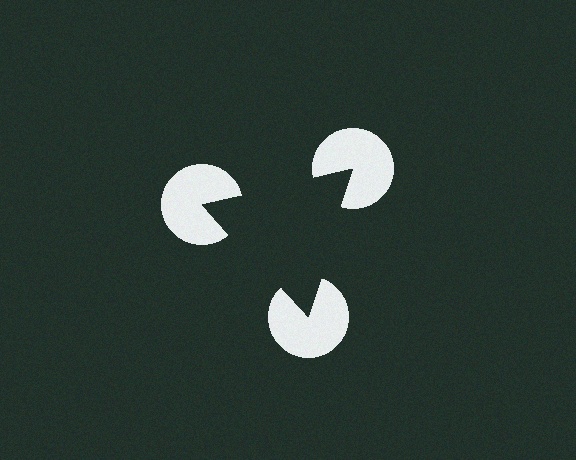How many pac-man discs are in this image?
There are 3 — one at each vertex of the illusory triangle.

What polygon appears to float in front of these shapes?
An illusory triangle — its edges are inferred from the aligned wedge cuts in the pac-man discs, not physically drawn.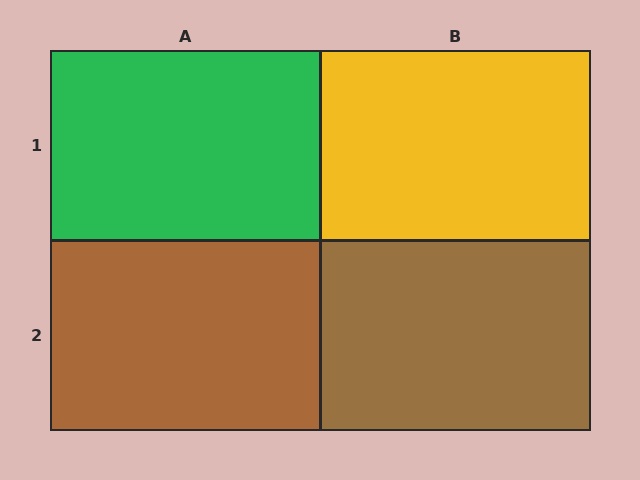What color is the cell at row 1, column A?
Green.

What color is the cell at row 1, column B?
Yellow.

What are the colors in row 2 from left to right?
Brown, brown.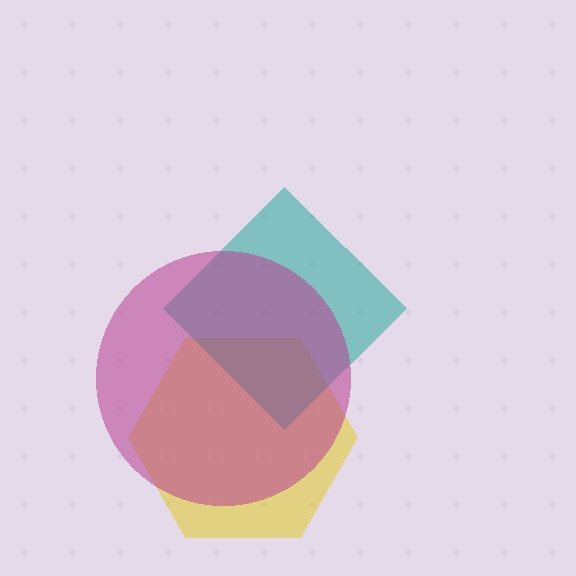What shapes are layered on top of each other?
The layered shapes are: a yellow hexagon, a teal diamond, a magenta circle.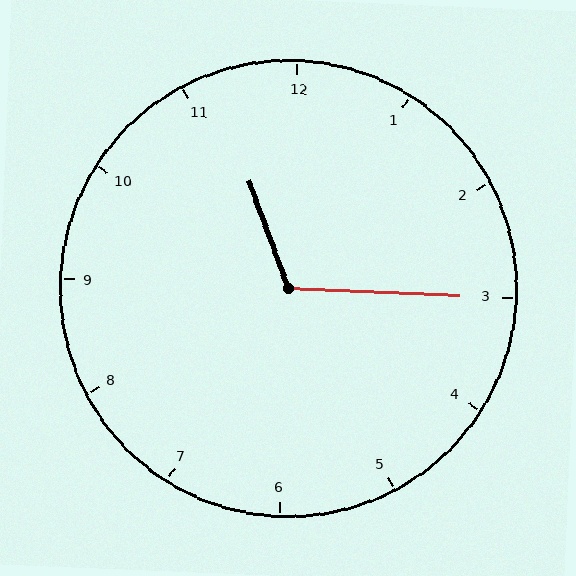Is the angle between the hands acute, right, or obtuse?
It is obtuse.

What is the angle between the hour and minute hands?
Approximately 112 degrees.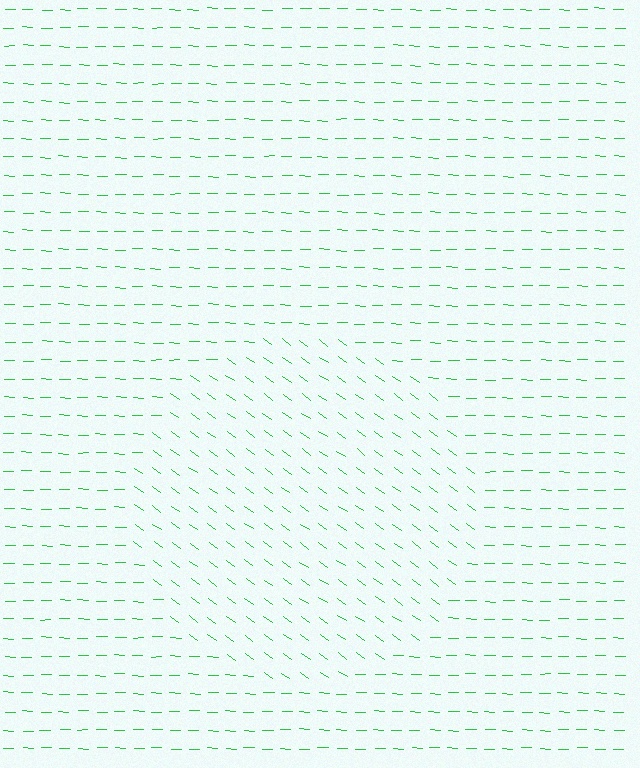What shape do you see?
I see a circle.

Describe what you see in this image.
The image is filled with small green line segments. A circle region in the image has lines oriented differently from the surrounding lines, creating a visible texture boundary.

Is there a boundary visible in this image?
Yes, there is a texture boundary formed by a change in line orientation.